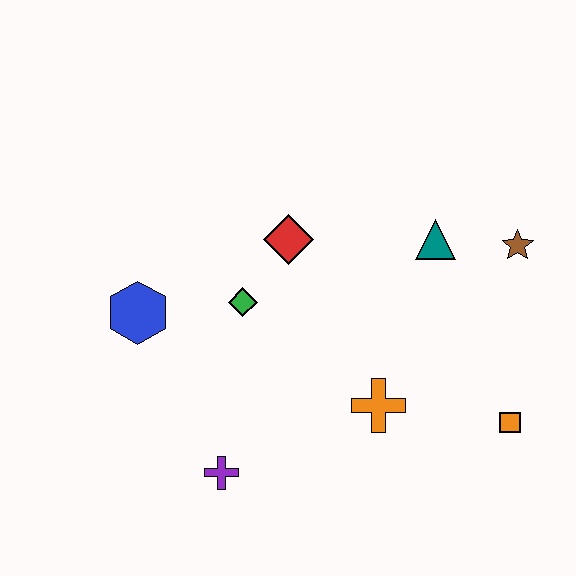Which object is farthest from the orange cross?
The blue hexagon is farthest from the orange cross.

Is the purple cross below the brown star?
Yes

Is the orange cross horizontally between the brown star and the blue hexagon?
Yes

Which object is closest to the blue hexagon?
The green diamond is closest to the blue hexagon.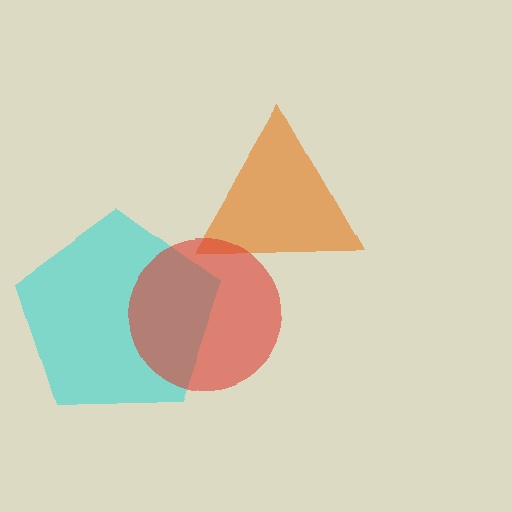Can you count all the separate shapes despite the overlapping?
Yes, there are 3 separate shapes.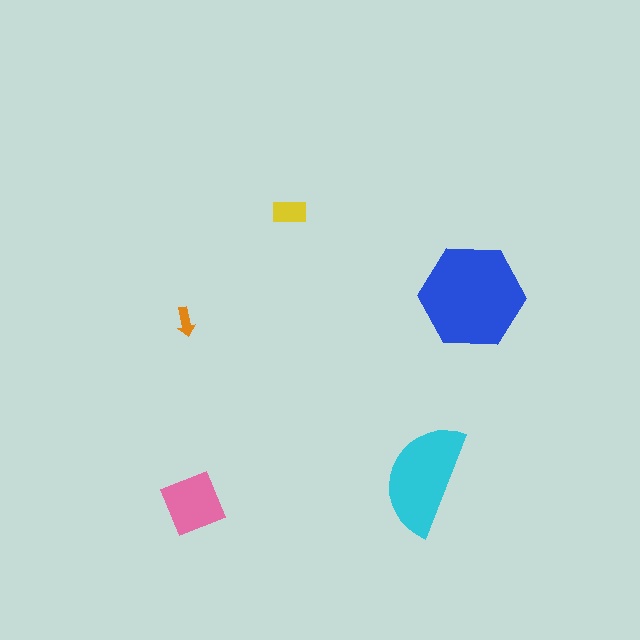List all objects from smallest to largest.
The orange arrow, the yellow rectangle, the pink square, the cyan semicircle, the blue hexagon.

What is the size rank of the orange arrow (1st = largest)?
5th.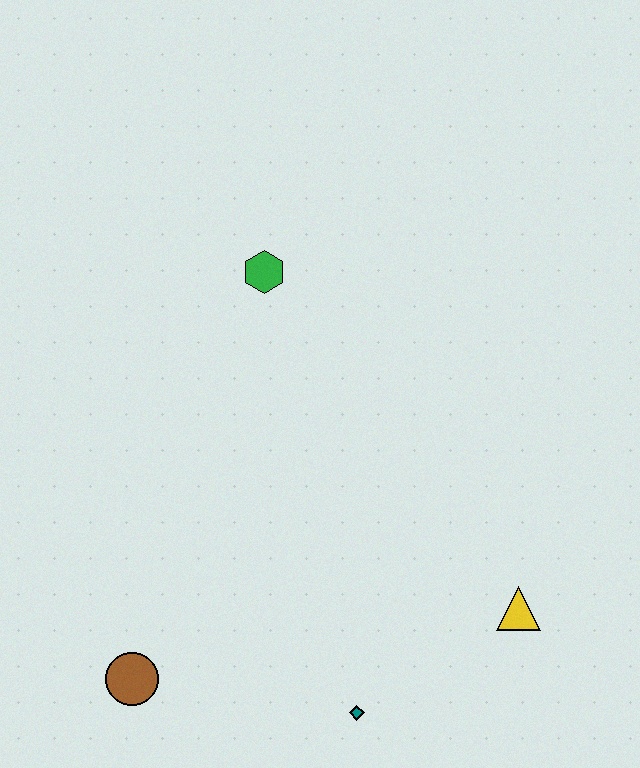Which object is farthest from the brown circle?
The green hexagon is farthest from the brown circle.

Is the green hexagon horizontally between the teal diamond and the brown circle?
Yes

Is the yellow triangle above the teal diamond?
Yes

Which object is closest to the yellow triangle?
The teal diamond is closest to the yellow triangle.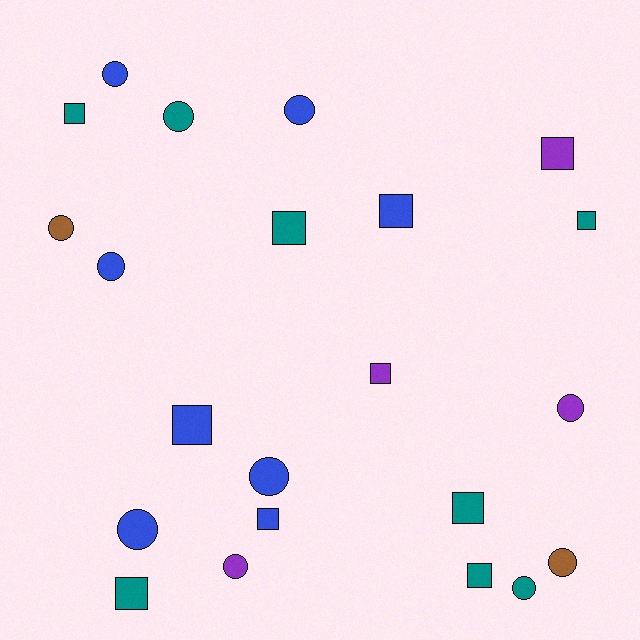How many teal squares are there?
There are 6 teal squares.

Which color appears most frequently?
Blue, with 8 objects.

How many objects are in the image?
There are 22 objects.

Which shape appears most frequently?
Circle, with 11 objects.